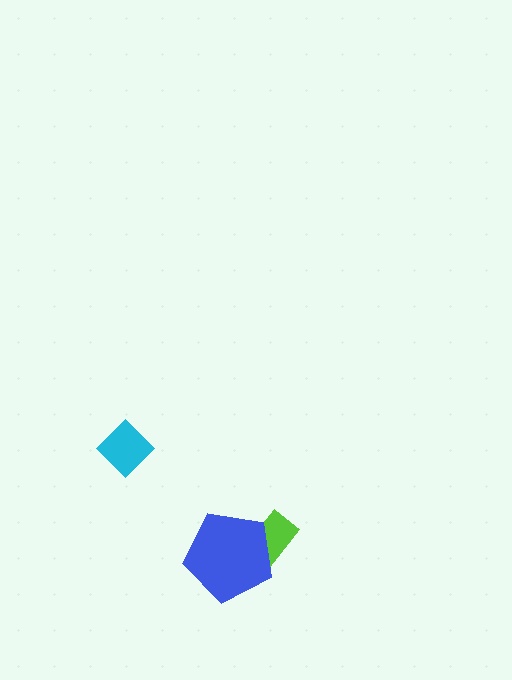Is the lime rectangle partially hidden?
Yes, it is partially covered by another shape.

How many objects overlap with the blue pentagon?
1 object overlaps with the blue pentagon.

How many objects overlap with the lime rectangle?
1 object overlaps with the lime rectangle.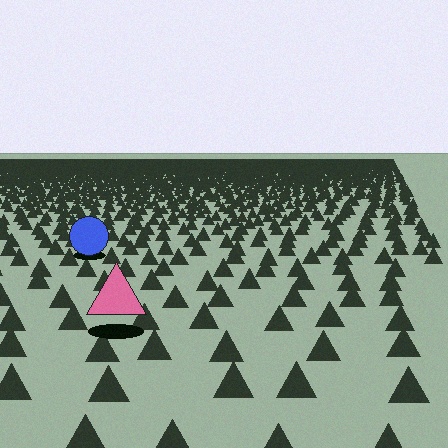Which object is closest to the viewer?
The pink triangle is closest. The texture marks near it are larger and more spread out.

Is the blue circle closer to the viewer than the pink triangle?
No. The pink triangle is closer — you can tell from the texture gradient: the ground texture is coarser near it.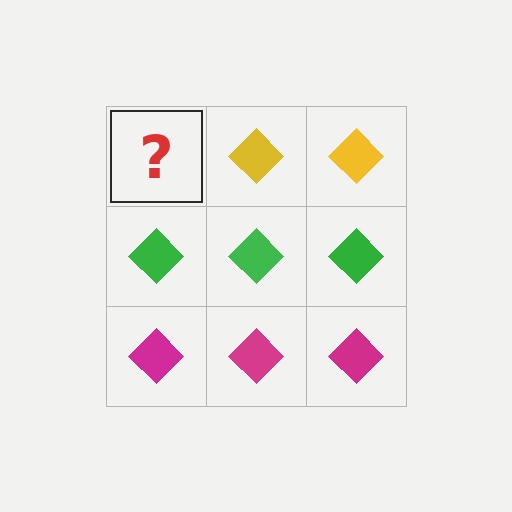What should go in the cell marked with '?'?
The missing cell should contain a yellow diamond.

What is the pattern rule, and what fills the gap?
The rule is that each row has a consistent color. The gap should be filled with a yellow diamond.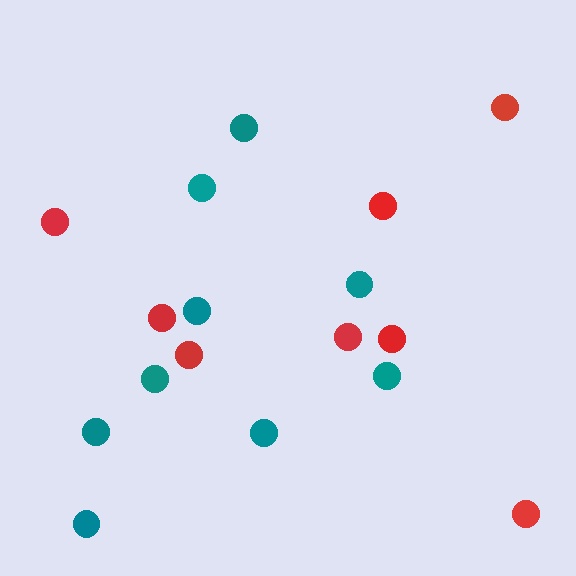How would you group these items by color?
There are 2 groups: one group of teal circles (9) and one group of red circles (8).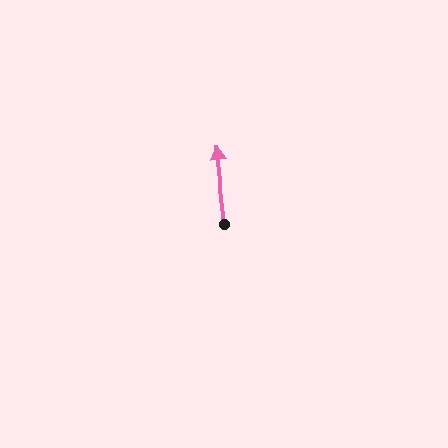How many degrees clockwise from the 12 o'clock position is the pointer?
Approximately 354 degrees.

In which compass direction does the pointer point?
North.